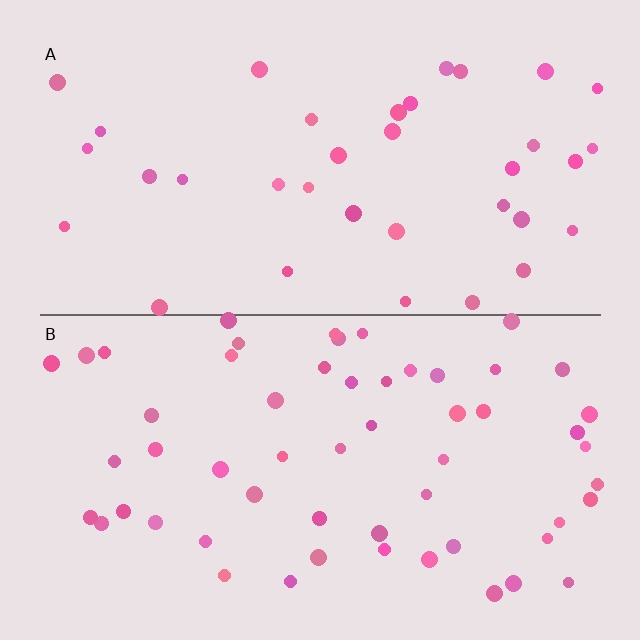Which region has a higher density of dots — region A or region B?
B (the bottom).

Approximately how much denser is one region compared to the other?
Approximately 1.6× — region B over region A.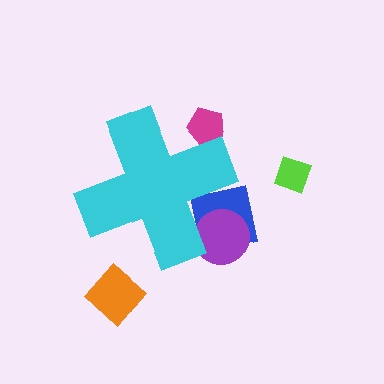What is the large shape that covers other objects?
A cyan cross.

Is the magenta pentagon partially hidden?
Yes, the magenta pentagon is partially hidden behind the cyan cross.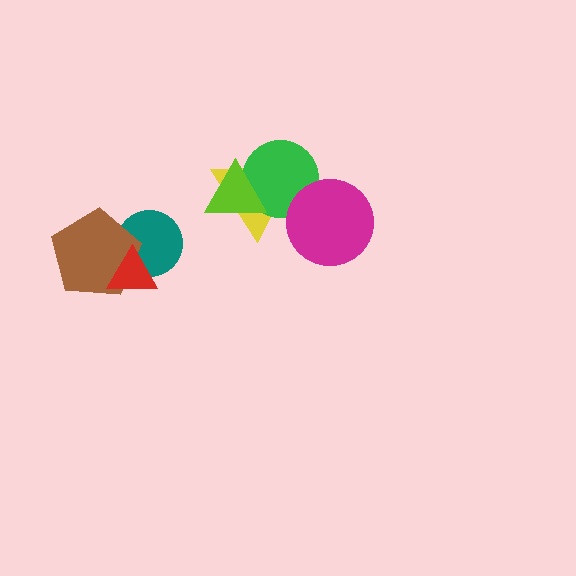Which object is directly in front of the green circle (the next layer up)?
The lime triangle is directly in front of the green circle.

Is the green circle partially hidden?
Yes, it is partially covered by another shape.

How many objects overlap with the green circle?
3 objects overlap with the green circle.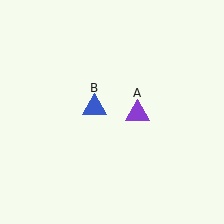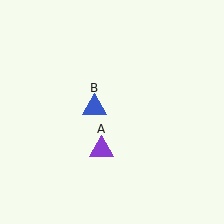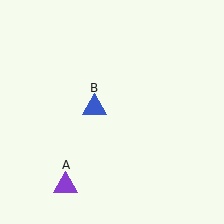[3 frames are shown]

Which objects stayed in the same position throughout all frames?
Blue triangle (object B) remained stationary.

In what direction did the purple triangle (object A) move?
The purple triangle (object A) moved down and to the left.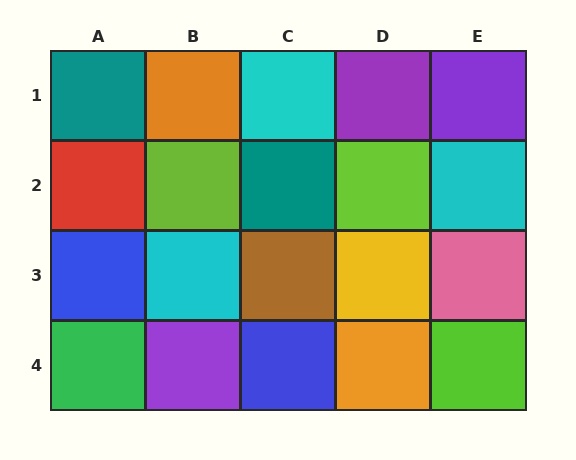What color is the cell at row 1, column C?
Cyan.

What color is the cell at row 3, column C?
Brown.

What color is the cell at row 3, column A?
Blue.